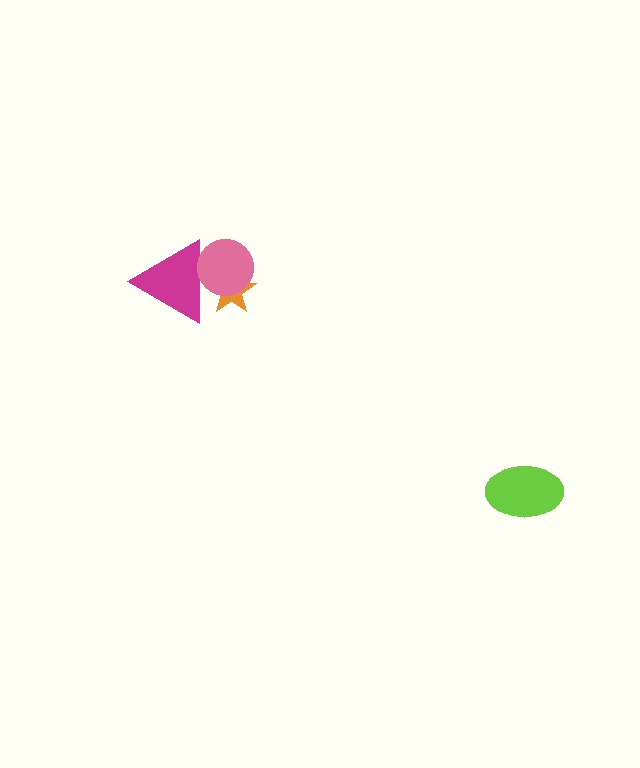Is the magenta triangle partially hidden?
Yes, it is partially covered by another shape.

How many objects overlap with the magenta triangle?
2 objects overlap with the magenta triangle.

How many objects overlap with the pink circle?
2 objects overlap with the pink circle.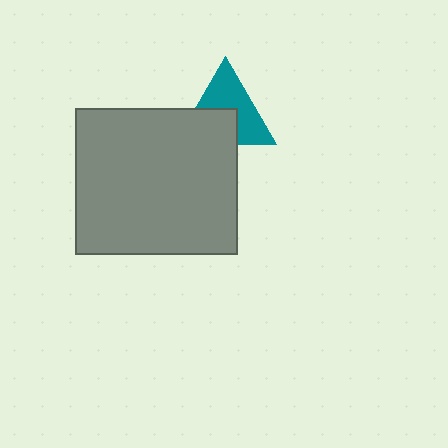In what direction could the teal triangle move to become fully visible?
The teal triangle could move up. That would shift it out from behind the gray rectangle entirely.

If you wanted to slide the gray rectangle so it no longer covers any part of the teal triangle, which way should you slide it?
Slide it down — that is the most direct way to separate the two shapes.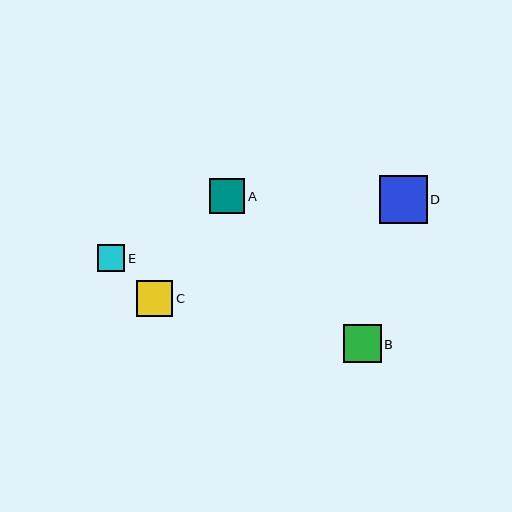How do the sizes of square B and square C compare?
Square B and square C are approximately the same size.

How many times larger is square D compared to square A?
Square D is approximately 1.3 times the size of square A.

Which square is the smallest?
Square E is the smallest with a size of approximately 27 pixels.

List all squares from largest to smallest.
From largest to smallest: D, B, C, A, E.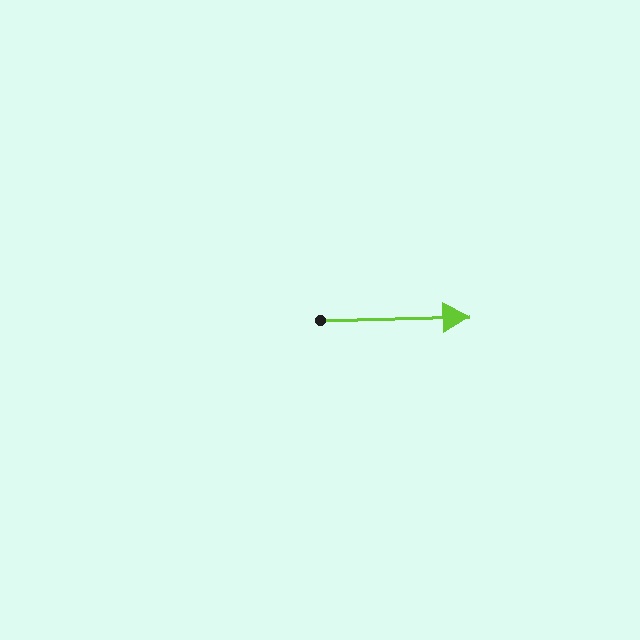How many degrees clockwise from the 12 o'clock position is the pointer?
Approximately 89 degrees.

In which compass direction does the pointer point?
East.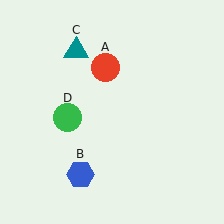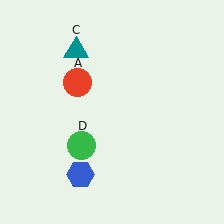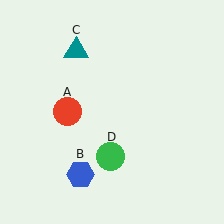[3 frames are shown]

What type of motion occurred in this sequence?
The red circle (object A), green circle (object D) rotated counterclockwise around the center of the scene.